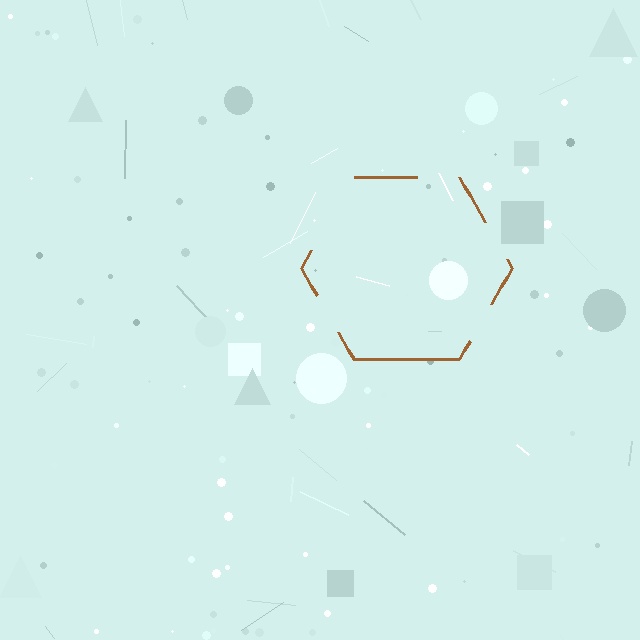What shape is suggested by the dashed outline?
The dashed outline suggests a hexagon.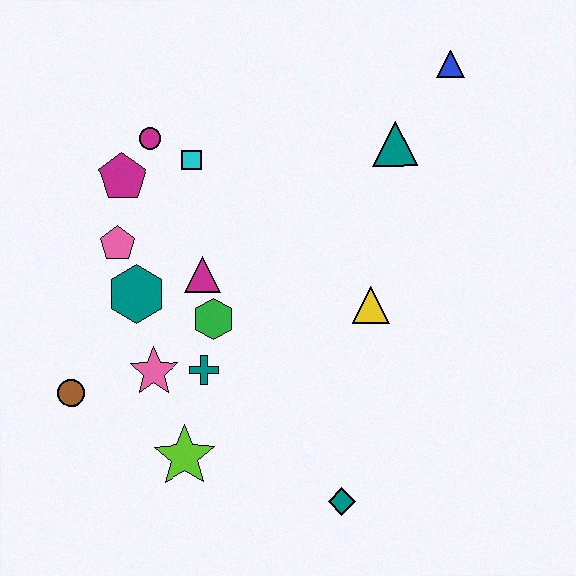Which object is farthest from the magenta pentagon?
The teal diamond is farthest from the magenta pentagon.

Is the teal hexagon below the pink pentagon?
Yes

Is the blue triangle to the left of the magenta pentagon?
No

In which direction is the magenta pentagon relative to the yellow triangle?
The magenta pentagon is to the left of the yellow triangle.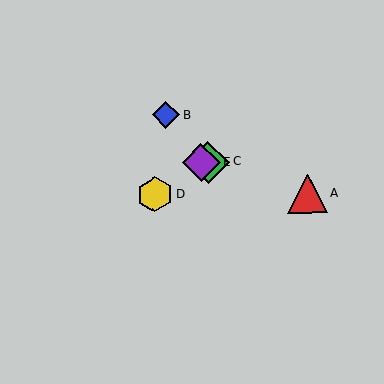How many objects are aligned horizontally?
2 objects (C, E) are aligned horizontally.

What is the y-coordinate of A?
Object A is at y≈193.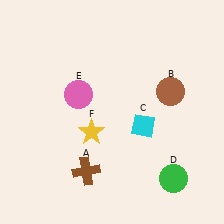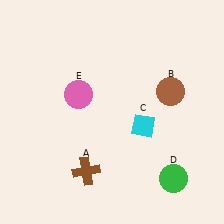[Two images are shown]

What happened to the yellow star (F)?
The yellow star (F) was removed in Image 2. It was in the bottom-left area of Image 1.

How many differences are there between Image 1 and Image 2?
There is 1 difference between the two images.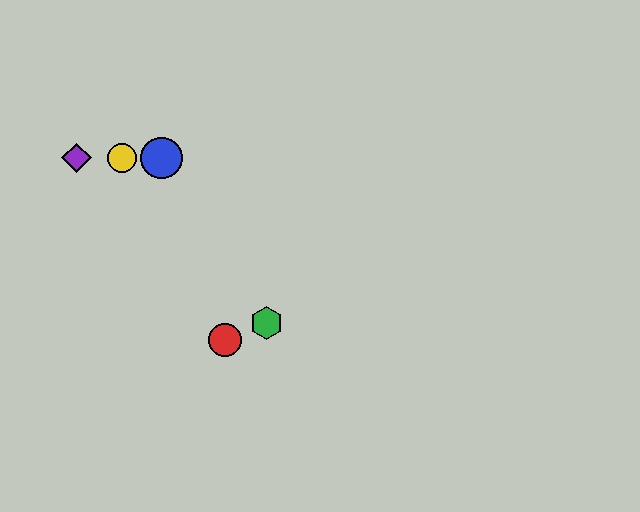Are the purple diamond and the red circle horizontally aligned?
No, the purple diamond is at y≈158 and the red circle is at y≈340.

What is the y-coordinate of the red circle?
The red circle is at y≈340.